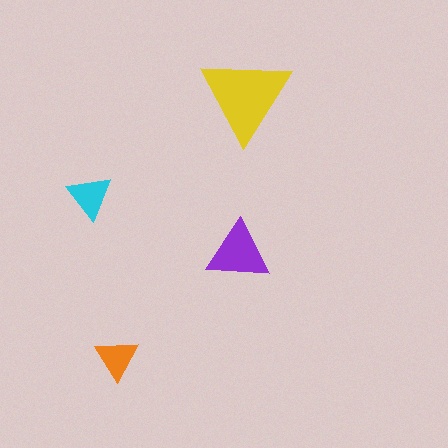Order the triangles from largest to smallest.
the yellow one, the purple one, the cyan one, the orange one.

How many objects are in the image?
There are 4 objects in the image.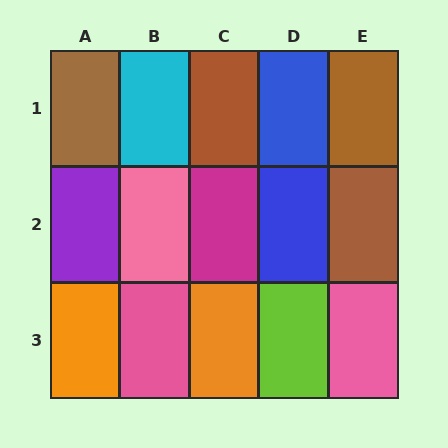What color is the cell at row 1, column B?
Cyan.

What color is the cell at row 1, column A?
Brown.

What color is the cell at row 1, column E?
Brown.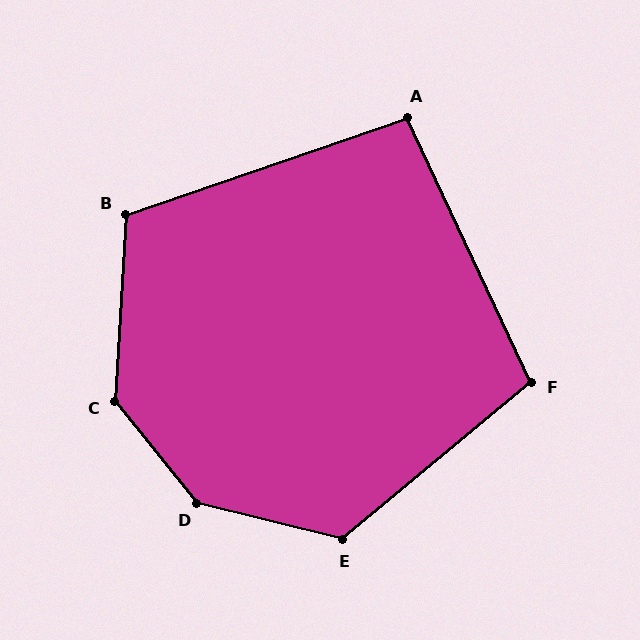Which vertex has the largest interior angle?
D, at approximately 143 degrees.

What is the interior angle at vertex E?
Approximately 126 degrees (obtuse).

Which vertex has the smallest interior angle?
A, at approximately 96 degrees.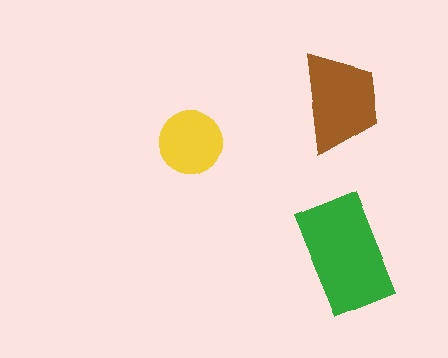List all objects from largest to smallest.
The green rectangle, the brown trapezoid, the yellow circle.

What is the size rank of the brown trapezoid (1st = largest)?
2nd.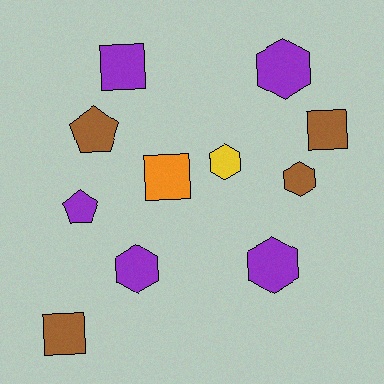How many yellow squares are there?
There are no yellow squares.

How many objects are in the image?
There are 11 objects.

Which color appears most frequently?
Purple, with 5 objects.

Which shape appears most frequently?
Hexagon, with 5 objects.